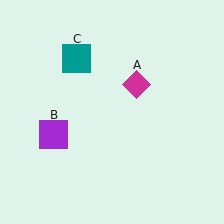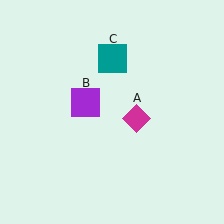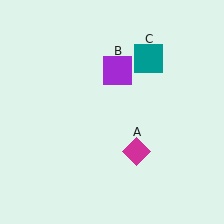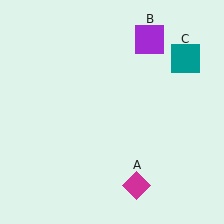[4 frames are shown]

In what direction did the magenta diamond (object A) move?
The magenta diamond (object A) moved down.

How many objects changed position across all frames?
3 objects changed position: magenta diamond (object A), purple square (object B), teal square (object C).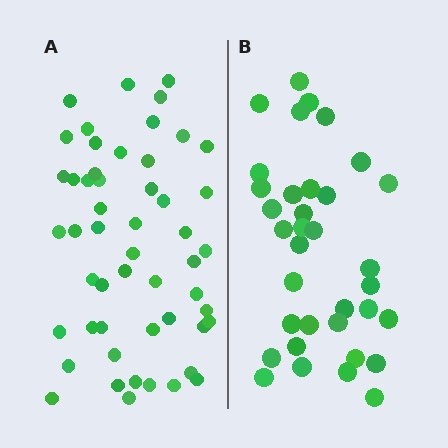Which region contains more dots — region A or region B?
Region A (the left region) has more dots.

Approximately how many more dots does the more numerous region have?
Region A has approximately 15 more dots than region B.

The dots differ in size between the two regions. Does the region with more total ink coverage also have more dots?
No. Region B has more total ink coverage because its dots are larger, but region A actually contains more individual dots. Total area can be misleading — the number of items is what matters here.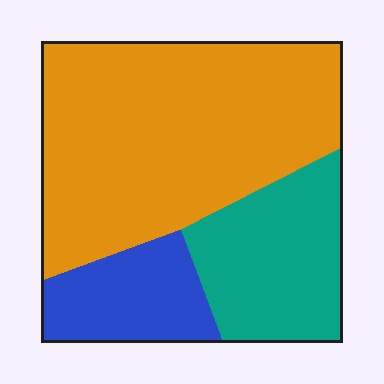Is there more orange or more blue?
Orange.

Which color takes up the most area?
Orange, at roughly 60%.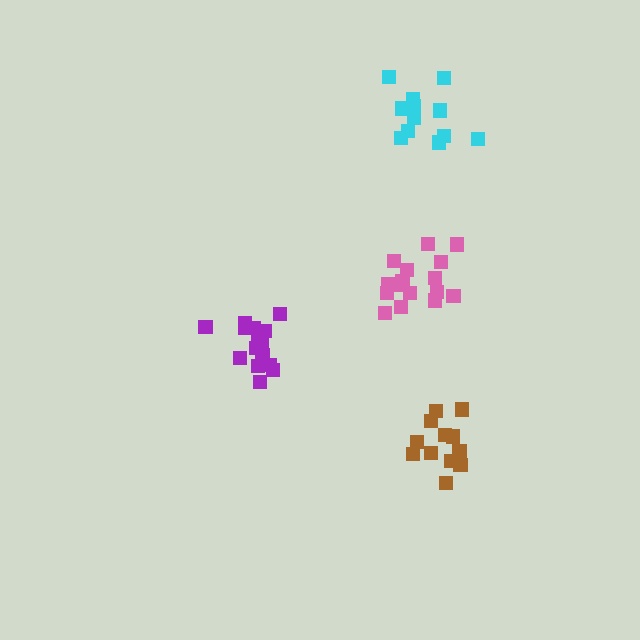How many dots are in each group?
Group 1: 15 dots, Group 2: 16 dots, Group 3: 12 dots, Group 4: 14 dots (57 total).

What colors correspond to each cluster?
The clusters are colored: purple, pink, brown, cyan.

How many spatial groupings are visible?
There are 4 spatial groupings.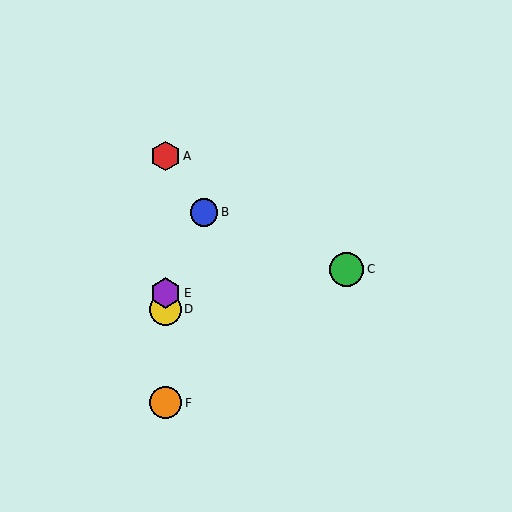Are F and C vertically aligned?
No, F is at x≈166 and C is at x≈347.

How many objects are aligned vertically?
4 objects (A, D, E, F) are aligned vertically.